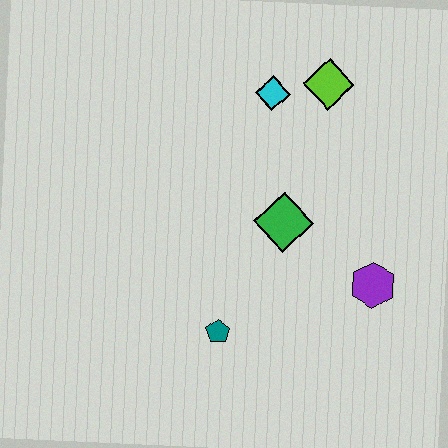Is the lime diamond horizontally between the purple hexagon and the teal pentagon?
Yes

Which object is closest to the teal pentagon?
The green diamond is closest to the teal pentagon.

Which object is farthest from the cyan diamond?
The teal pentagon is farthest from the cyan diamond.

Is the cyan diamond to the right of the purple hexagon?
No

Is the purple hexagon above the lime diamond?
No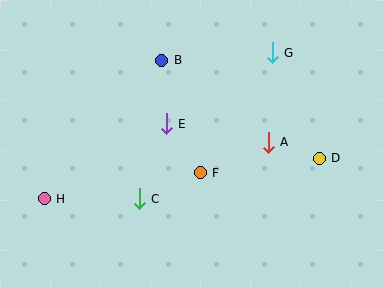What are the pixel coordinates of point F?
Point F is at (200, 173).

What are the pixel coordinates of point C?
Point C is at (139, 199).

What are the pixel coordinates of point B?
Point B is at (162, 60).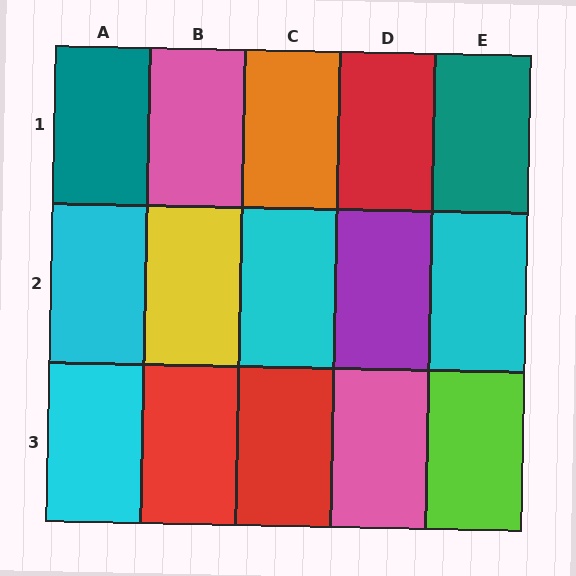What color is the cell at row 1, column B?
Pink.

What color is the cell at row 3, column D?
Pink.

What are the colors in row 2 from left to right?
Cyan, yellow, cyan, purple, cyan.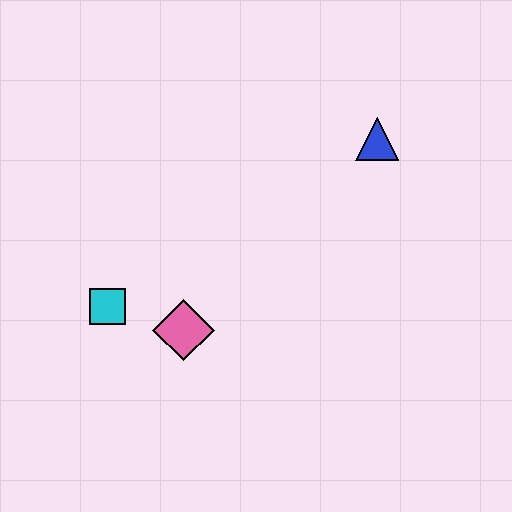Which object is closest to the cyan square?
The pink diamond is closest to the cyan square.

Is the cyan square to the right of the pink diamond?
No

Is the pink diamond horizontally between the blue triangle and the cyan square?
Yes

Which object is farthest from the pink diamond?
The blue triangle is farthest from the pink diamond.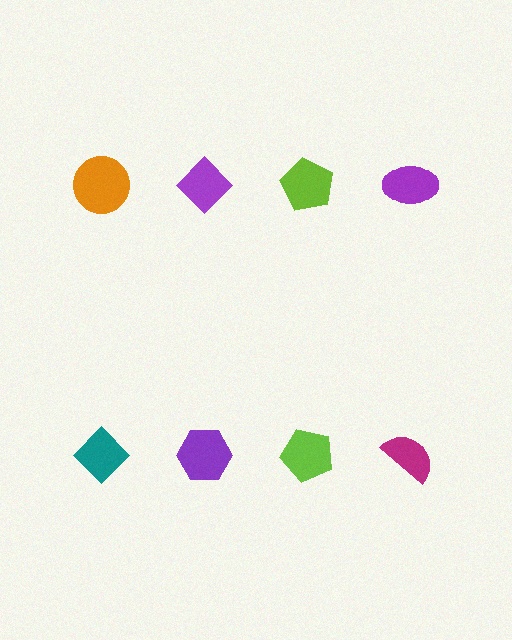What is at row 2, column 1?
A teal diamond.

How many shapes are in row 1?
4 shapes.